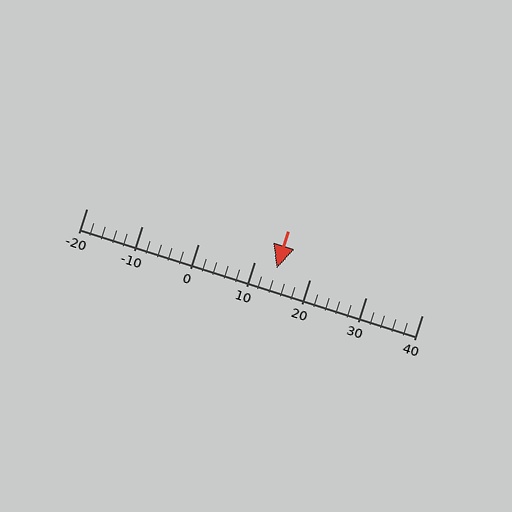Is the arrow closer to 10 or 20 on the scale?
The arrow is closer to 10.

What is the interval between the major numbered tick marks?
The major tick marks are spaced 10 units apart.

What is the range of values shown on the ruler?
The ruler shows values from -20 to 40.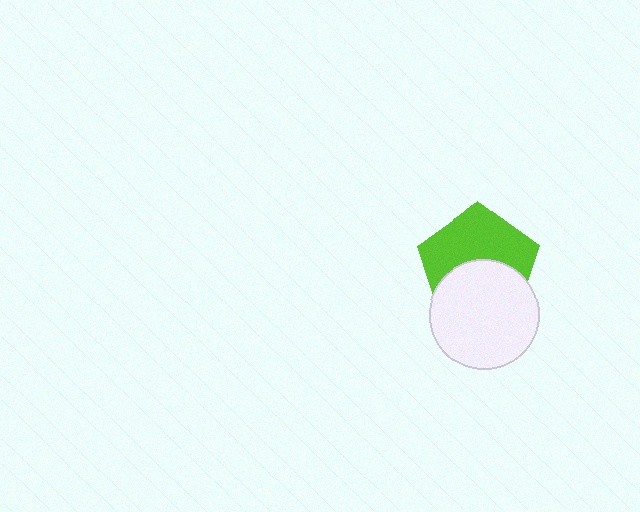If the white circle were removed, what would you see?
You would see the complete lime pentagon.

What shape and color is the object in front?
The object in front is a white circle.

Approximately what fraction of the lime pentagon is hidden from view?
Roughly 45% of the lime pentagon is hidden behind the white circle.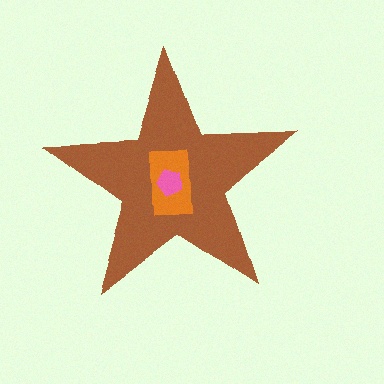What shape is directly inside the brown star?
The orange rectangle.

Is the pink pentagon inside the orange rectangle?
Yes.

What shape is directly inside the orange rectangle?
The pink pentagon.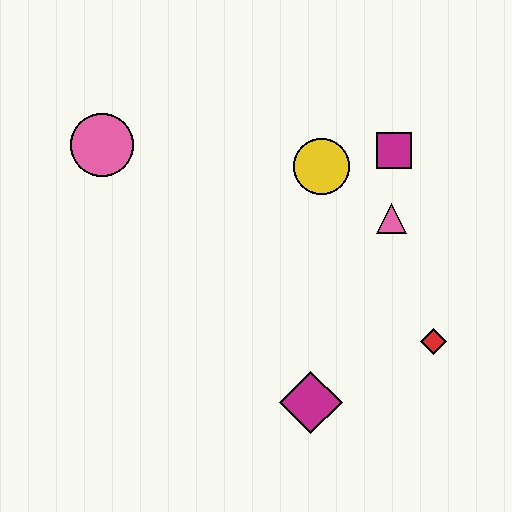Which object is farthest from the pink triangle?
The pink circle is farthest from the pink triangle.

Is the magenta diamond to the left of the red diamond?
Yes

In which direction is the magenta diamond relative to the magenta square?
The magenta diamond is below the magenta square.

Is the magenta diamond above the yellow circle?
No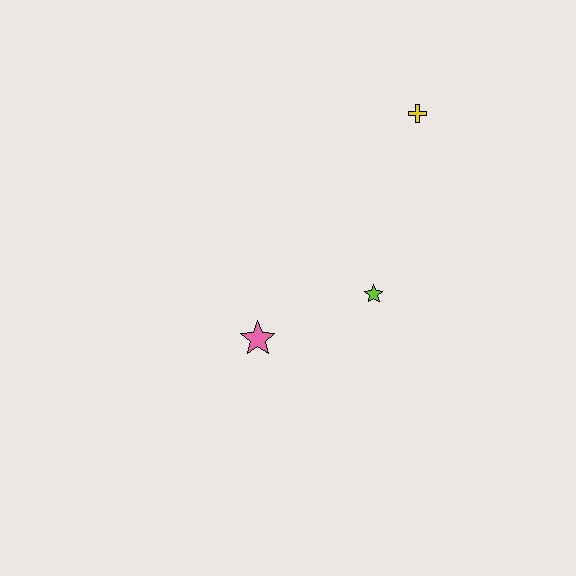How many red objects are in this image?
There are no red objects.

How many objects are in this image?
There are 3 objects.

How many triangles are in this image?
There are no triangles.